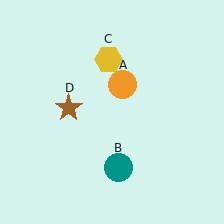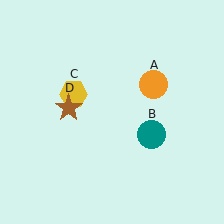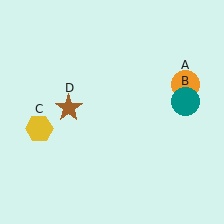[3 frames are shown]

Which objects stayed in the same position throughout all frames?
Brown star (object D) remained stationary.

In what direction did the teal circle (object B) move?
The teal circle (object B) moved up and to the right.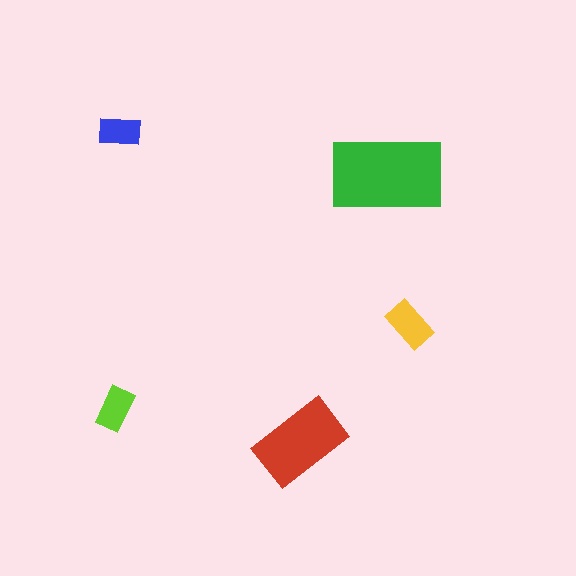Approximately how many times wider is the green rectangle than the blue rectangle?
About 2.5 times wider.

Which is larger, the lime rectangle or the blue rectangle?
The lime one.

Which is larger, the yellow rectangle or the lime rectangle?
The yellow one.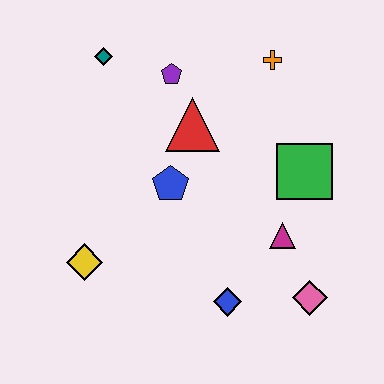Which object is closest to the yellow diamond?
The blue pentagon is closest to the yellow diamond.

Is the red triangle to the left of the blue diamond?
Yes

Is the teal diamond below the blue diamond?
No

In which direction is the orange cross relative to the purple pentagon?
The orange cross is to the right of the purple pentagon.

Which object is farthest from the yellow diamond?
The orange cross is farthest from the yellow diamond.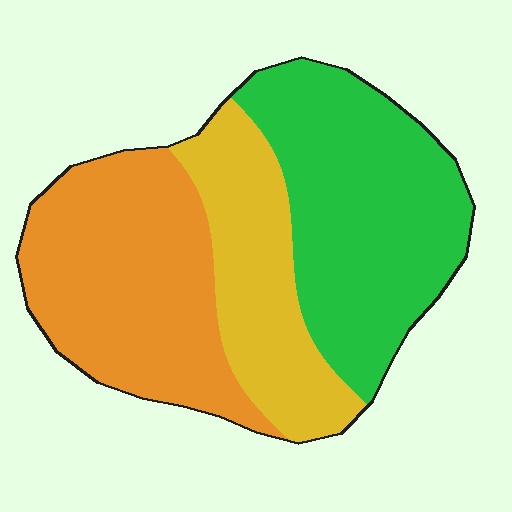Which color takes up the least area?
Yellow, at roughly 25%.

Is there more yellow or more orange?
Orange.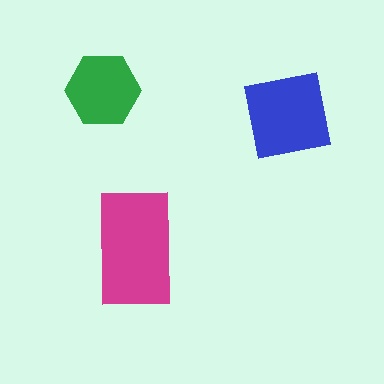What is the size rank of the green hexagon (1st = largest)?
3rd.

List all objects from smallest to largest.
The green hexagon, the blue square, the magenta rectangle.